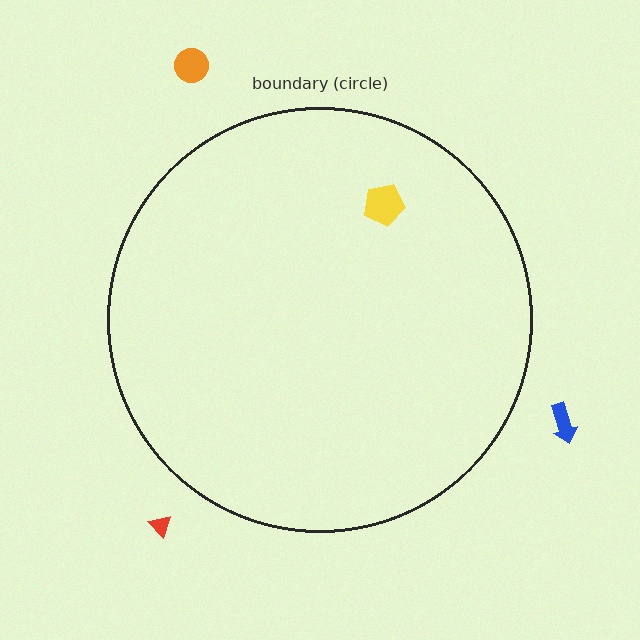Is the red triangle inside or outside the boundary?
Outside.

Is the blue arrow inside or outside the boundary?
Outside.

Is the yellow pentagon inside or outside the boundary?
Inside.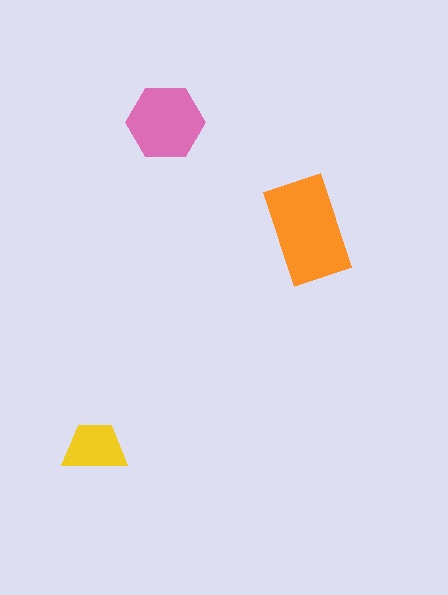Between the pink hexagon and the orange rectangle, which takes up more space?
The orange rectangle.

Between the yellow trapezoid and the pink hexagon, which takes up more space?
The pink hexagon.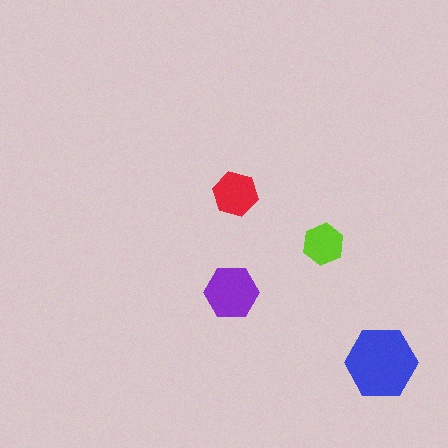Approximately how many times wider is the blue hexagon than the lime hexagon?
About 1.5 times wider.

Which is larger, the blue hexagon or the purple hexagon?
The blue one.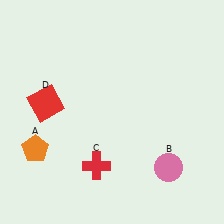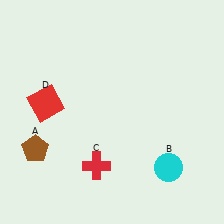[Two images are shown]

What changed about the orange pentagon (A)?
In Image 1, A is orange. In Image 2, it changed to brown.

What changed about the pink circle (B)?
In Image 1, B is pink. In Image 2, it changed to cyan.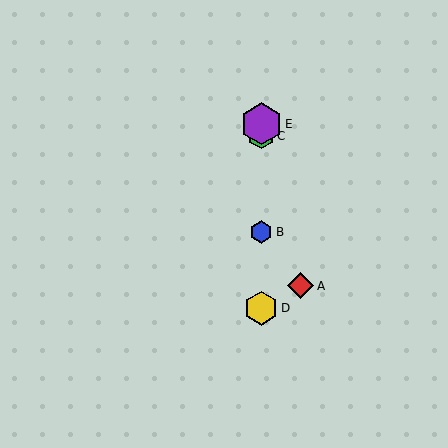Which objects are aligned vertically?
Objects B, C, D, E are aligned vertically.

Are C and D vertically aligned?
Yes, both are at x≈261.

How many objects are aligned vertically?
4 objects (B, C, D, E) are aligned vertically.